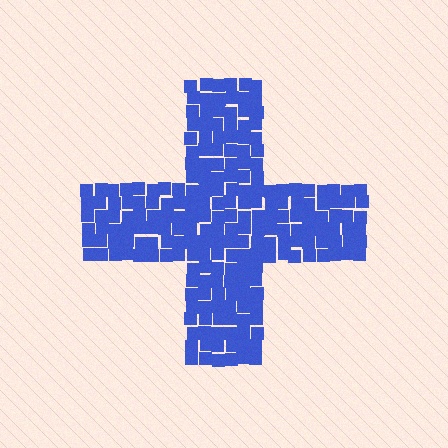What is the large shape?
The large shape is a cross.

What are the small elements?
The small elements are squares.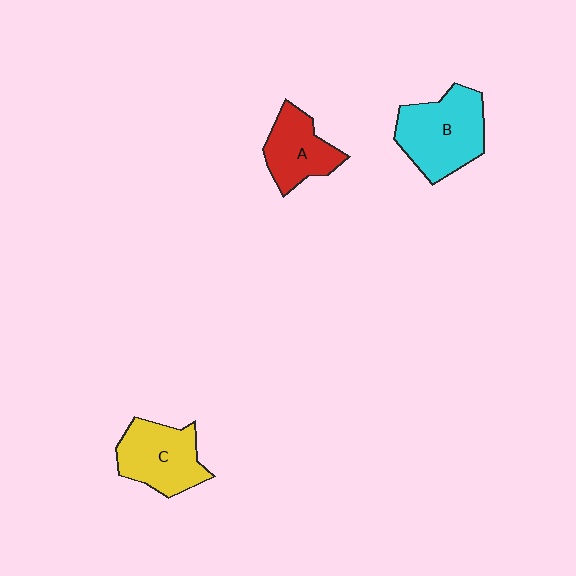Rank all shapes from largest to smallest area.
From largest to smallest: B (cyan), C (yellow), A (red).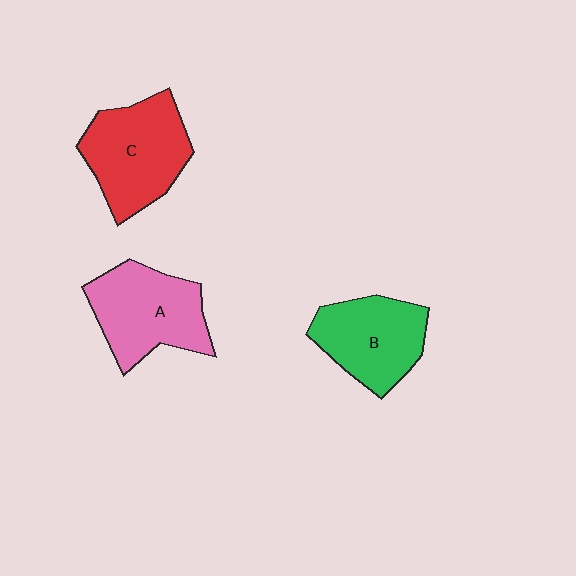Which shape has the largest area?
Shape C (red).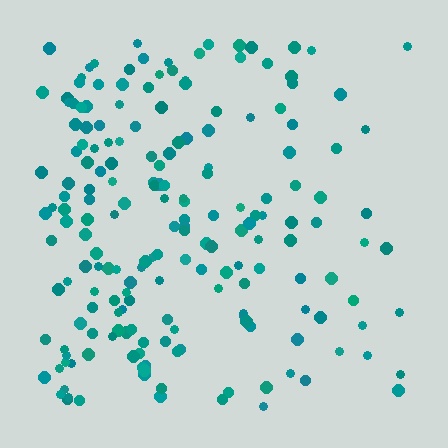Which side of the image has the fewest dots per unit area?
The right.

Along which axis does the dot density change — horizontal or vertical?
Horizontal.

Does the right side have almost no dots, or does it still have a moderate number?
Still a moderate number, just noticeably fewer than the left.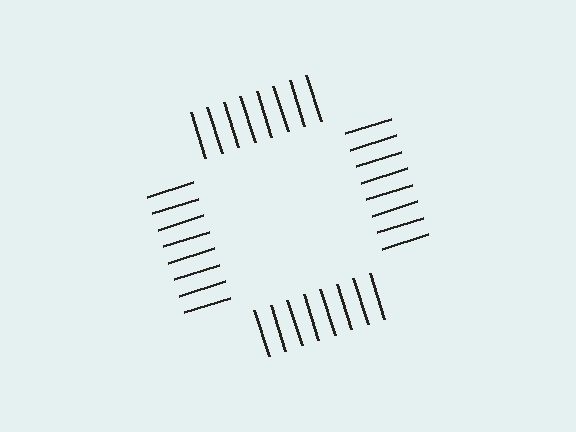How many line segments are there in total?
32 — 8 along each of the 4 edges.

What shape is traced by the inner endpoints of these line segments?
An illusory square — the line segments terminate on its edges but no continuous stroke is drawn.